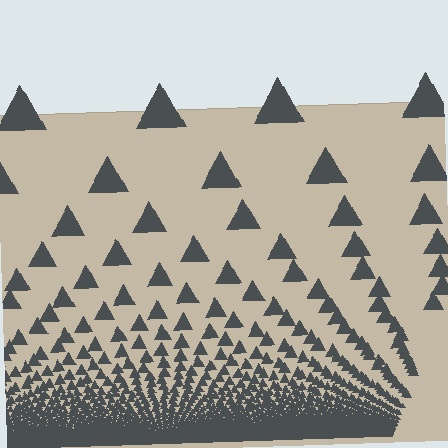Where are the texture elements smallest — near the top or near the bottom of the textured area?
Near the bottom.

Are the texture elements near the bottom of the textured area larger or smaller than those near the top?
Smaller. The gradient is inverted — elements near the bottom are smaller and denser.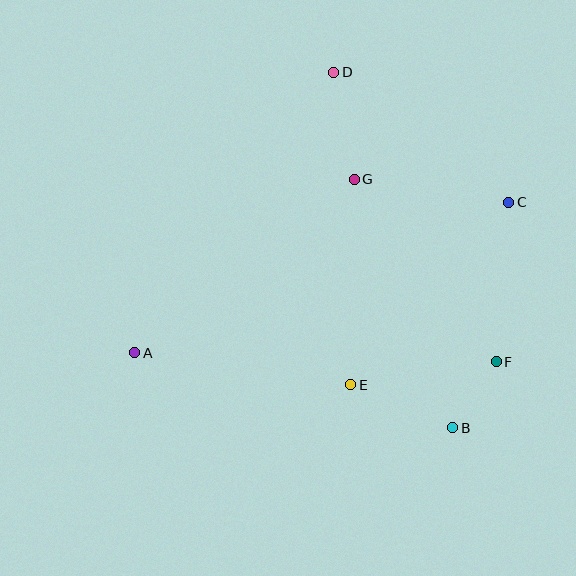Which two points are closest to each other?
Points B and F are closest to each other.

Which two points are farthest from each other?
Points A and C are farthest from each other.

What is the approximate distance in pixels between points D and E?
The distance between D and E is approximately 313 pixels.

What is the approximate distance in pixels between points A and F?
The distance between A and F is approximately 362 pixels.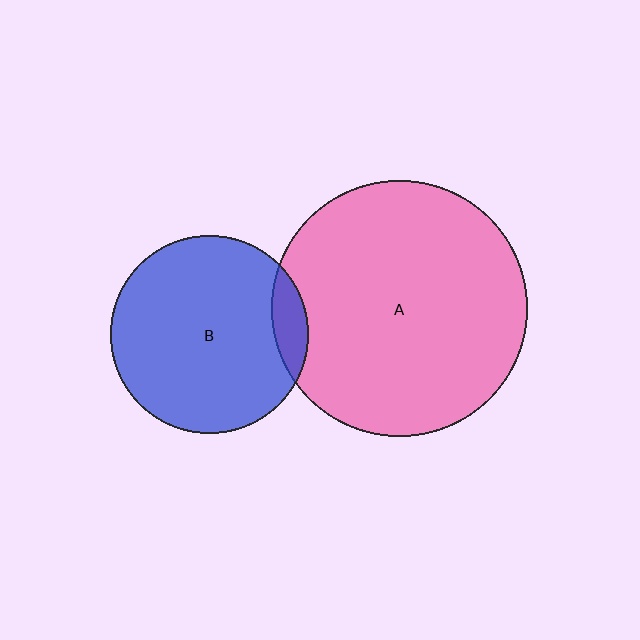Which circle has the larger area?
Circle A (pink).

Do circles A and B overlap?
Yes.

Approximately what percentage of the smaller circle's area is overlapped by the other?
Approximately 10%.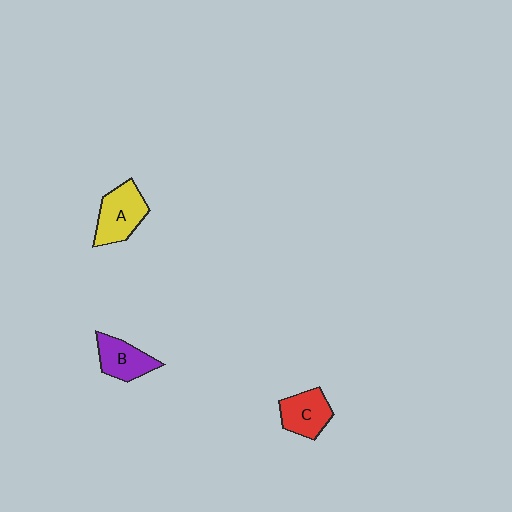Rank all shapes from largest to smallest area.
From largest to smallest: A (yellow), C (red), B (purple).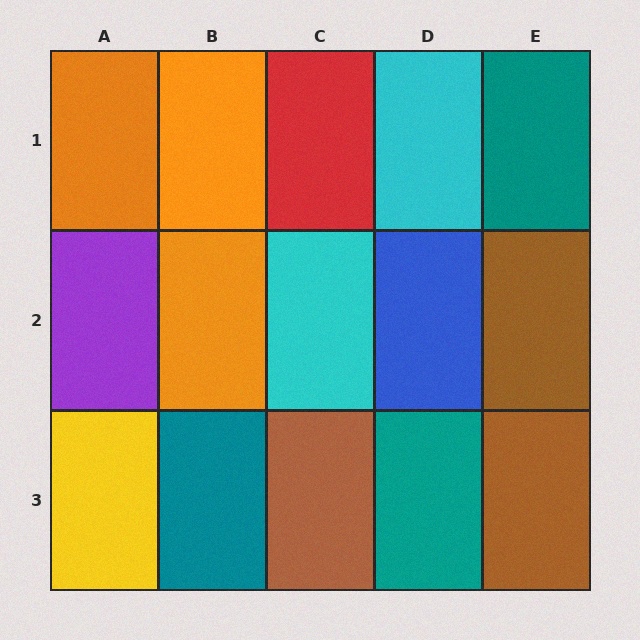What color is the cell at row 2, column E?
Brown.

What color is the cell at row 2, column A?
Purple.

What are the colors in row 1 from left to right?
Orange, orange, red, cyan, teal.